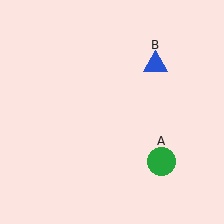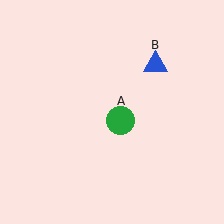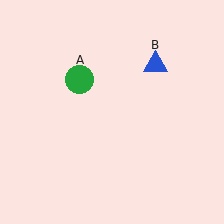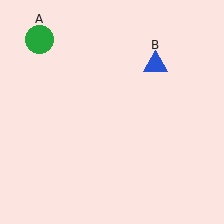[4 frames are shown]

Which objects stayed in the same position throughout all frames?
Blue triangle (object B) remained stationary.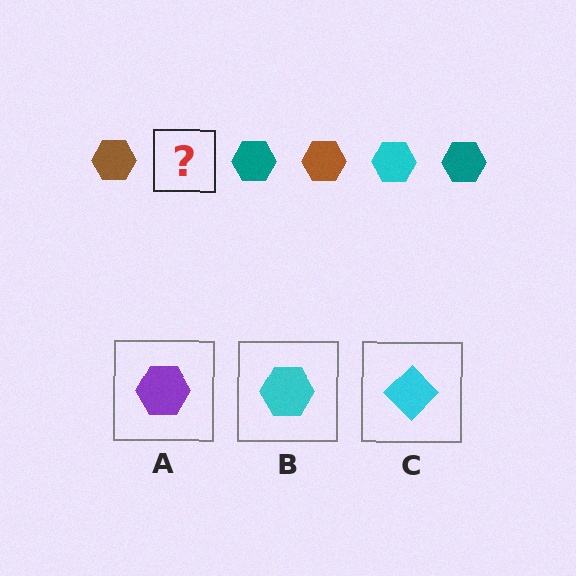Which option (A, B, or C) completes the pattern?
B.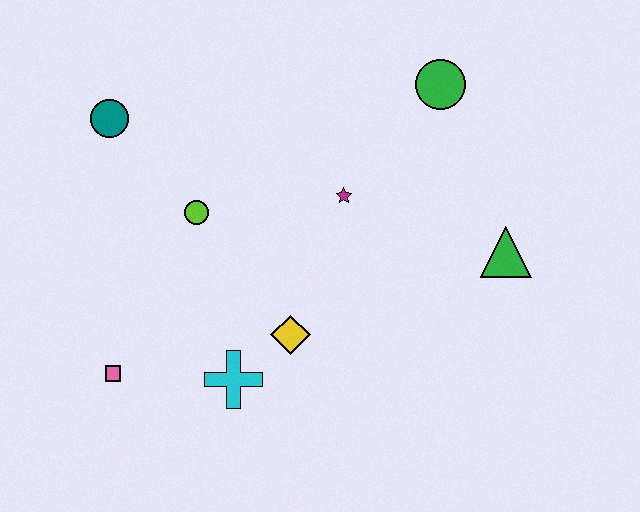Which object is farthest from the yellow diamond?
The green circle is farthest from the yellow diamond.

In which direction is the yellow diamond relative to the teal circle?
The yellow diamond is below the teal circle.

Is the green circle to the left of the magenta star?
No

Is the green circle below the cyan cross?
No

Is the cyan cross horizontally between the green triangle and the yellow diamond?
No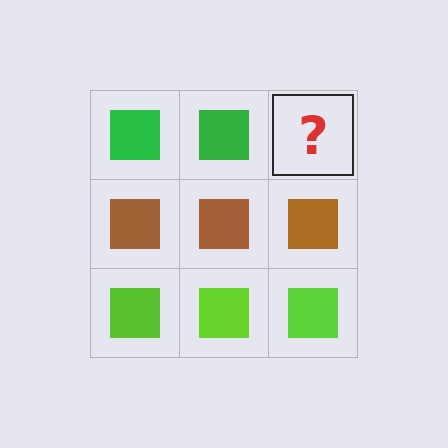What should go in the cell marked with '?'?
The missing cell should contain a green square.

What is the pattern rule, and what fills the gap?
The rule is that each row has a consistent color. The gap should be filled with a green square.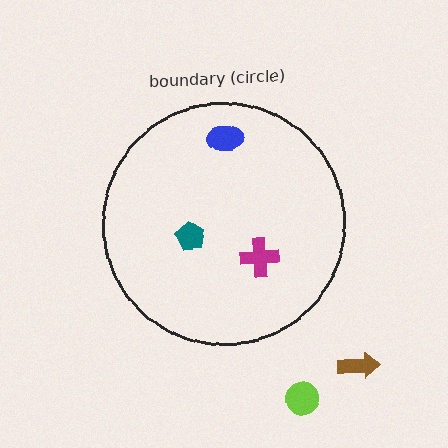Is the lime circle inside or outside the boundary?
Outside.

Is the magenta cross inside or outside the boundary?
Inside.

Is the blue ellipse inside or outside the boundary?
Inside.